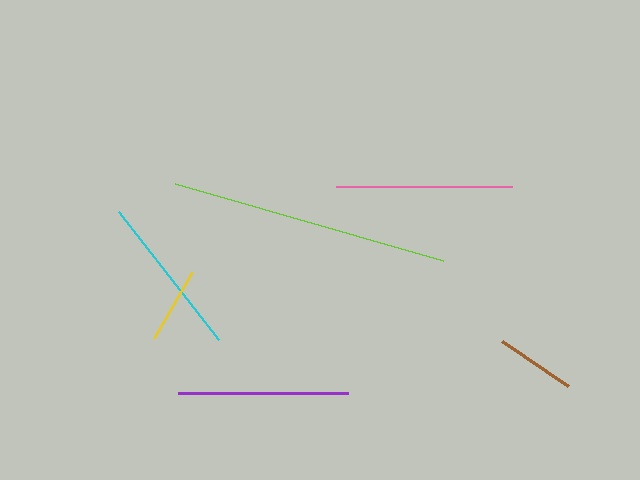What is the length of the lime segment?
The lime segment is approximately 279 pixels long.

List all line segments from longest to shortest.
From longest to shortest: lime, pink, purple, cyan, brown, yellow.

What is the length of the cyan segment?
The cyan segment is approximately 162 pixels long.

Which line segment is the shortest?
The yellow line is the shortest at approximately 77 pixels.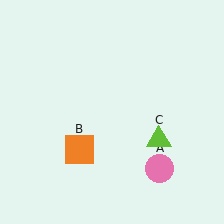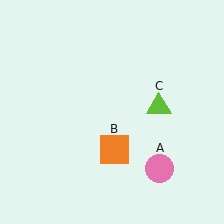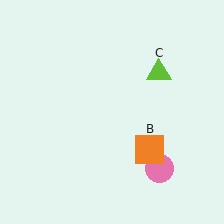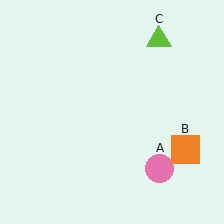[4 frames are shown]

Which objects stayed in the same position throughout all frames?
Pink circle (object A) remained stationary.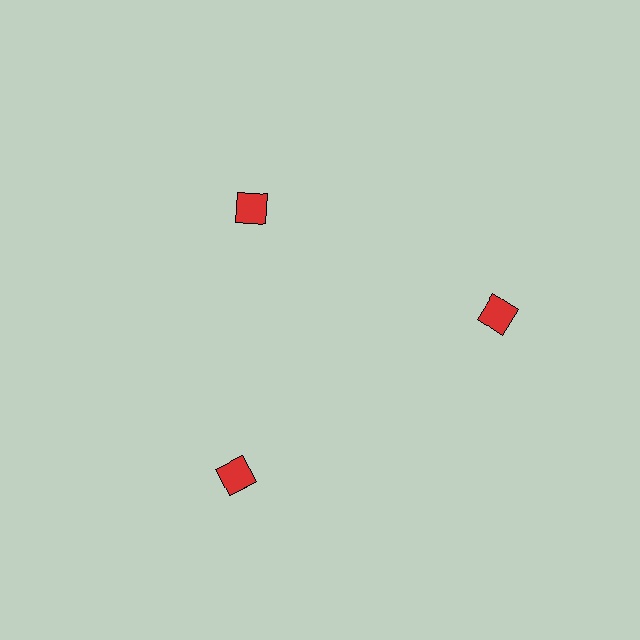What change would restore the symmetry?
The symmetry would be restored by moving it outward, back onto the ring so that all 3 squares sit at equal angles and equal distance from the center.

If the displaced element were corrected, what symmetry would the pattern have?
It would have 3-fold rotational symmetry — the pattern would map onto itself every 120 degrees.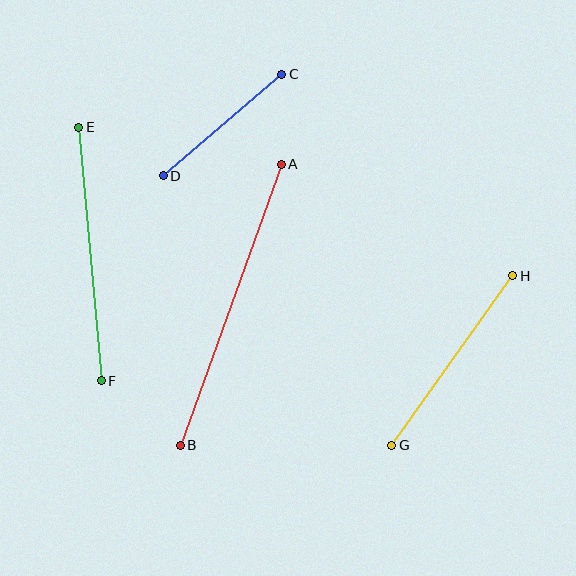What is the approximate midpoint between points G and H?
The midpoint is at approximately (452, 361) pixels.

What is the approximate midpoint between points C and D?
The midpoint is at approximately (222, 125) pixels.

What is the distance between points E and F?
The distance is approximately 255 pixels.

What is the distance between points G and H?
The distance is approximately 208 pixels.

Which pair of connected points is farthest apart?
Points A and B are farthest apart.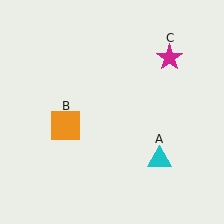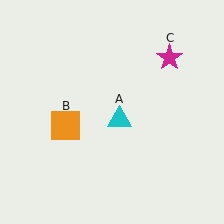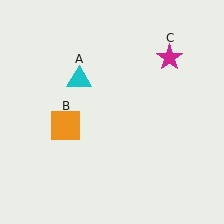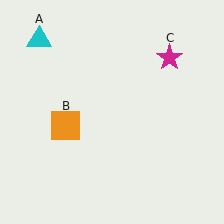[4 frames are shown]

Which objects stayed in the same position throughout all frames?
Orange square (object B) and magenta star (object C) remained stationary.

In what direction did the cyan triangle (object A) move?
The cyan triangle (object A) moved up and to the left.